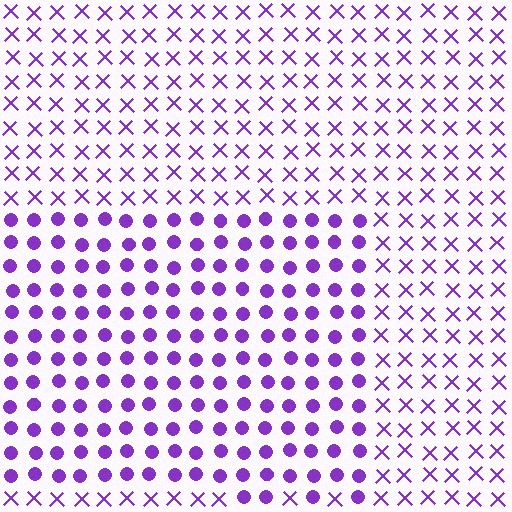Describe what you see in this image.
The image is filled with small purple elements arranged in a uniform grid. A rectangle-shaped region contains circles, while the surrounding area contains X marks. The boundary is defined purely by the change in element shape.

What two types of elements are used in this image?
The image uses circles inside the rectangle region and X marks outside it.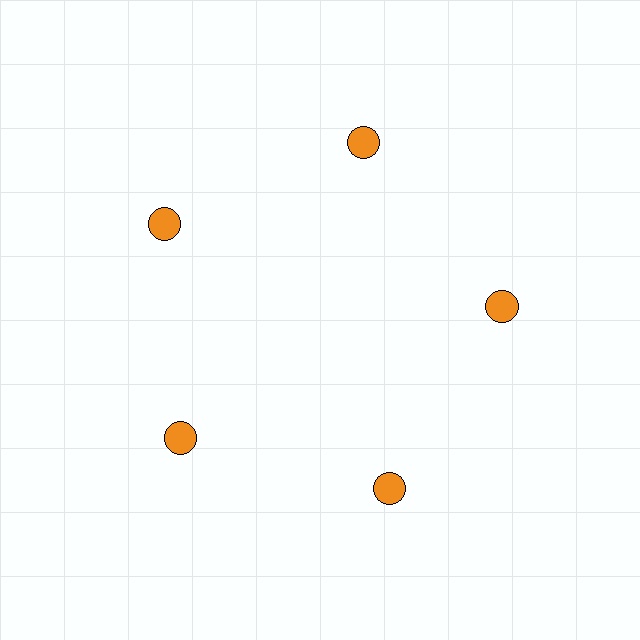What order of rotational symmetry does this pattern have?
This pattern has 5-fold rotational symmetry.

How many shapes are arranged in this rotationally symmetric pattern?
There are 5 shapes, arranged in 5 groups of 1.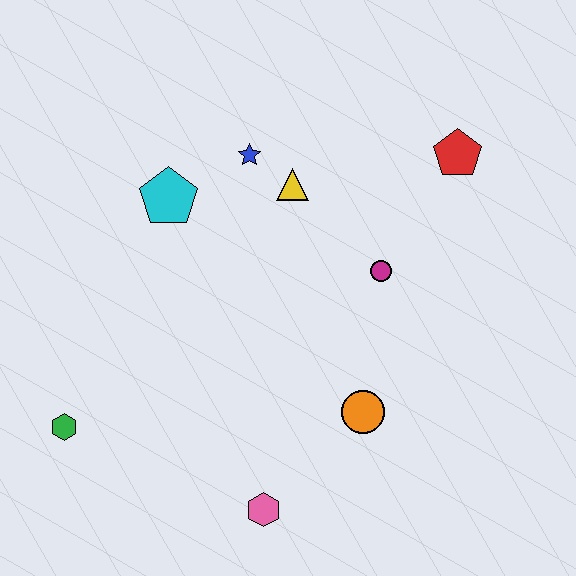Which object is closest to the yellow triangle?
The blue star is closest to the yellow triangle.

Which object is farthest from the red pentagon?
The green hexagon is farthest from the red pentagon.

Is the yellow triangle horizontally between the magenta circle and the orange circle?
No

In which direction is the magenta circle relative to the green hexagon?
The magenta circle is to the right of the green hexagon.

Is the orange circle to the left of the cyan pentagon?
No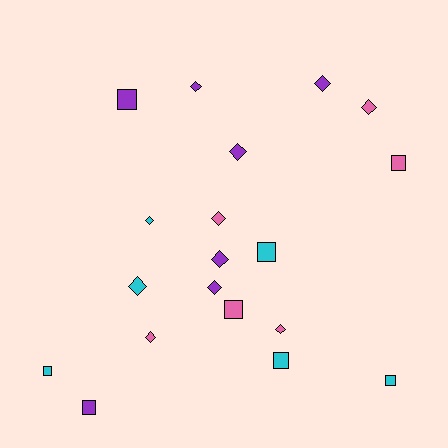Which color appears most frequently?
Purple, with 7 objects.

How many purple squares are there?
There are 2 purple squares.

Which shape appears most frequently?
Diamond, with 11 objects.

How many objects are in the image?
There are 19 objects.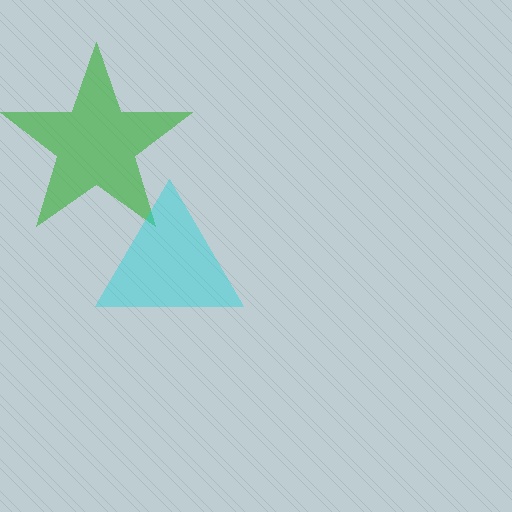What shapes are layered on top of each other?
The layered shapes are: a green star, a cyan triangle.